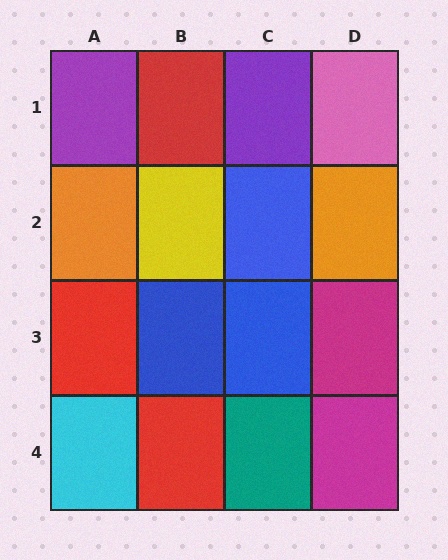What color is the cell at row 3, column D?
Magenta.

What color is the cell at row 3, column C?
Blue.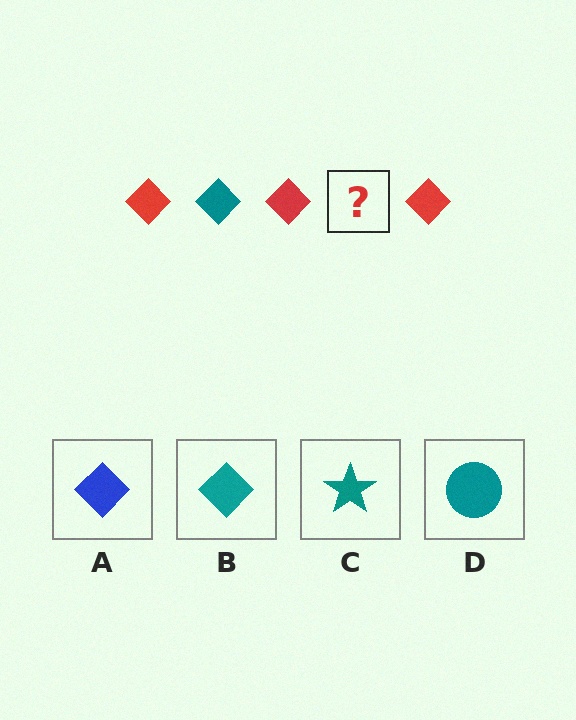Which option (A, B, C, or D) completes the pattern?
B.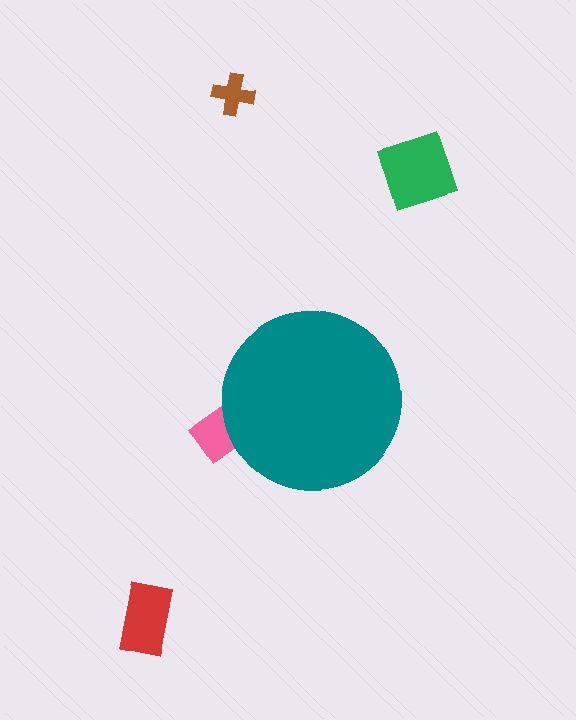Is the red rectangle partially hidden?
No, the red rectangle is fully visible.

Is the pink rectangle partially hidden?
Yes, the pink rectangle is partially hidden behind the teal circle.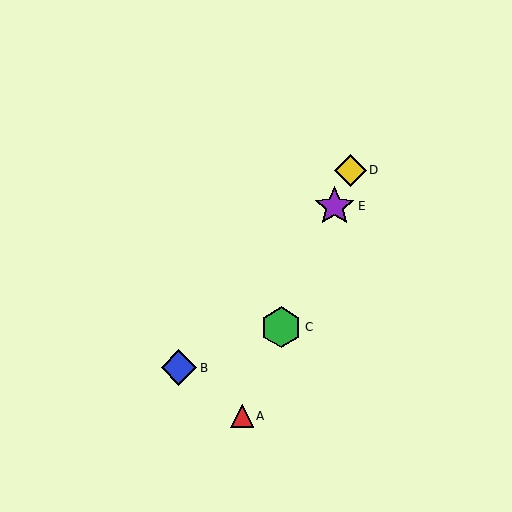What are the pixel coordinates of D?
Object D is at (350, 170).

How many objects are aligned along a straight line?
4 objects (A, C, D, E) are aligned along a straight line.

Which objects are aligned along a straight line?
Objects A, C, D, E are aligned along a straight line.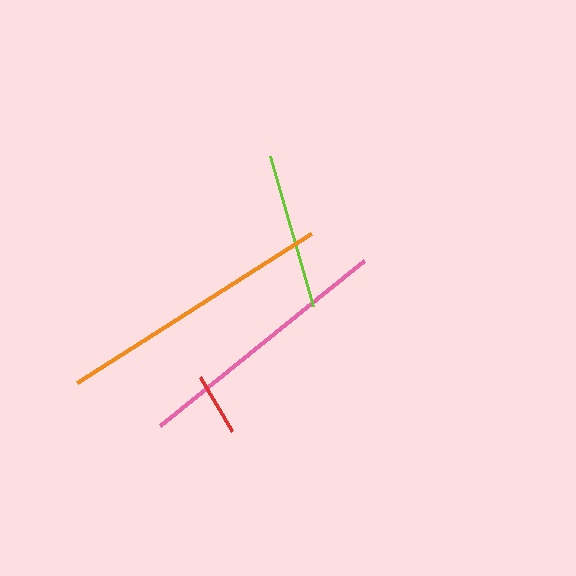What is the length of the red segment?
The red segment is approximately 63 pixels long.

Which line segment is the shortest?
The red line is the shortest at approximately 63 pixels.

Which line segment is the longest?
The orange line is the longest at approximately 277 pixels.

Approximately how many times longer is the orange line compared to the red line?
The orange line is approximately 4.4 times the length of the red line.